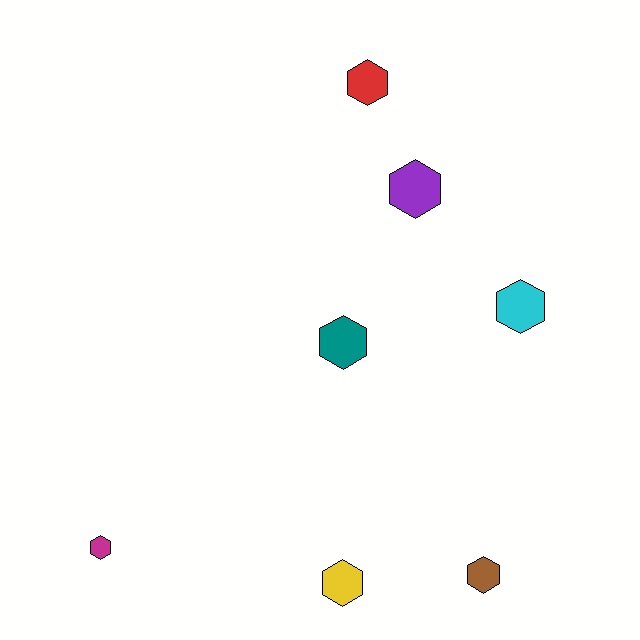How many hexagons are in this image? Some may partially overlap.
There are 7 hexagons.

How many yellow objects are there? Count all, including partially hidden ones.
There is 1 yellow object.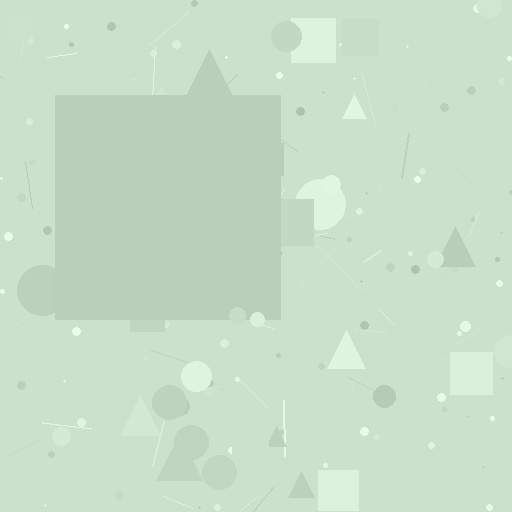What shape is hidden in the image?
A square is hidden in the image.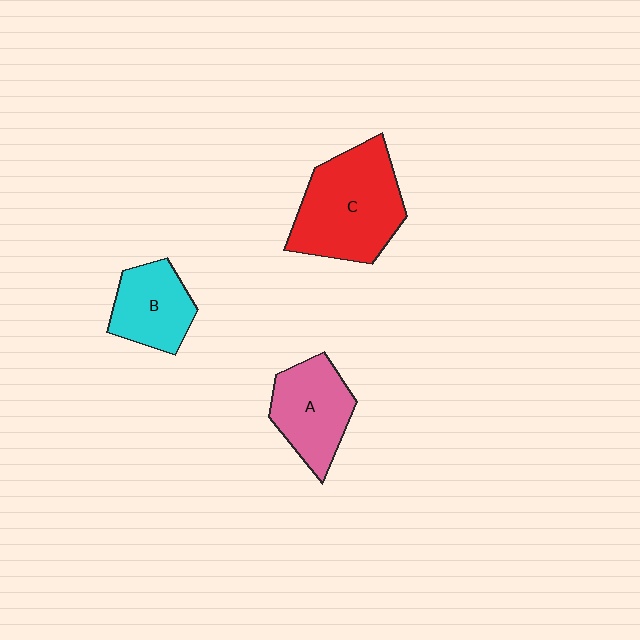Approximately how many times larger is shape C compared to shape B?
Approximately 1.8 times.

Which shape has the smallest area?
Shape B (cyan).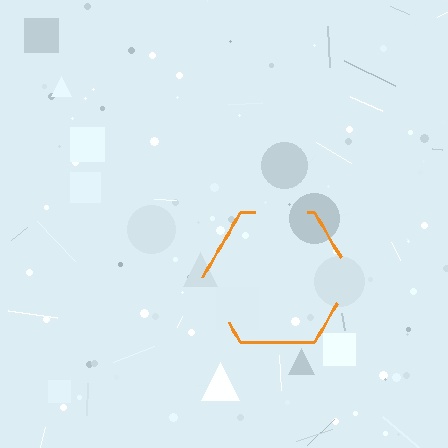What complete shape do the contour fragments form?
The contour fragments form a hexagon.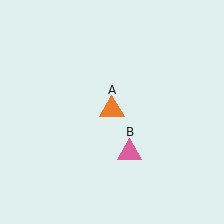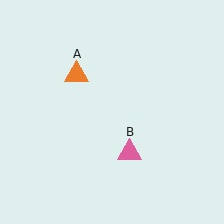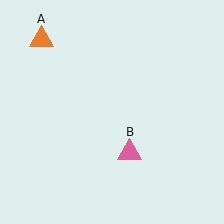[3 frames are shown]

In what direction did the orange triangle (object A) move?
The orange triangle (object A) moved up and to the left.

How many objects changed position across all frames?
1 object changed position: orange triangle (object A).